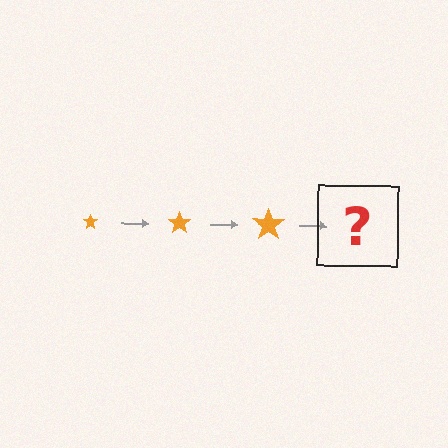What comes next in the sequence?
The next element should be an orange star, larger than the previous one.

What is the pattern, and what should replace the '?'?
The pattern is that the star gets progressively larger each step. The '?' should be an orange star, larger than the previous one.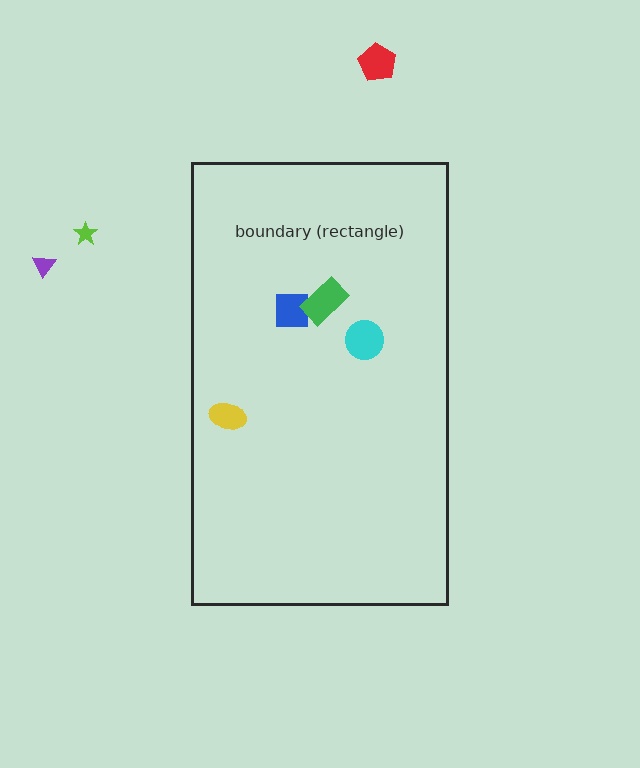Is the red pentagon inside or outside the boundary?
Outside.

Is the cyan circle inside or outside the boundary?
Inside.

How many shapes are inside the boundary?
4 inside, 3 outside.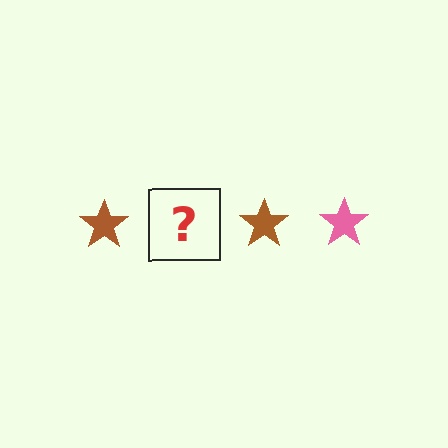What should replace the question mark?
The question mark should be replaced with a pink star.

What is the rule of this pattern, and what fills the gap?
The rule is that the pattern cycles through brown, pink stars. The gap should be filled with a pink star.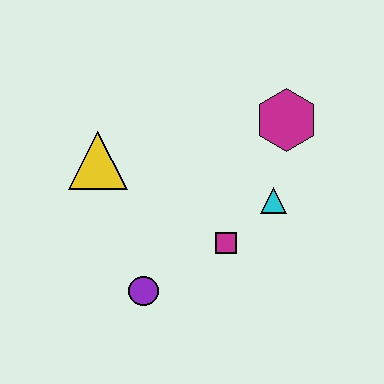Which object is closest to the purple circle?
The magenta square is closest to the purple circle.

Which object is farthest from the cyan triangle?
The yellow triangle is farthest from the cyan triangle.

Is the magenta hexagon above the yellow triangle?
Yes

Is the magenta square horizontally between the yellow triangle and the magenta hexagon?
Yes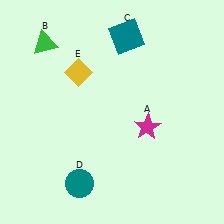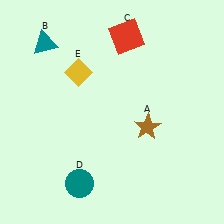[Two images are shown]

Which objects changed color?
A changed from magenta to brown. B changed from green to teal. C changed from teal to red.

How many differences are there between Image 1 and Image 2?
There are 3 differences between the two images.